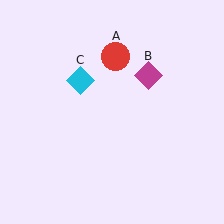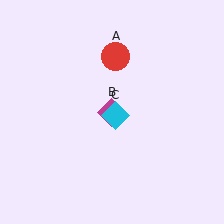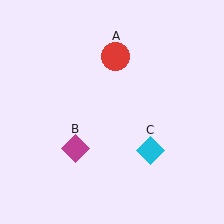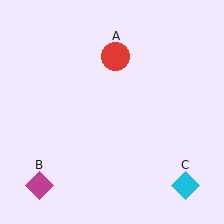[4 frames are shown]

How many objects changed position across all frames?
2 objects changed position: magenta diamond (object B), cyan diamond (object C).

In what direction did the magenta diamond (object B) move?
The magenta diamond (object B) moved down and to the left.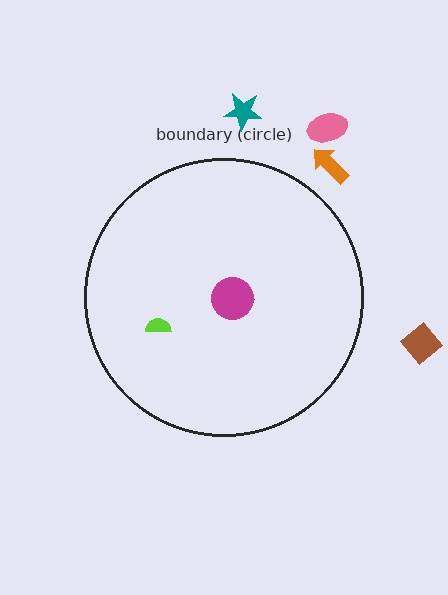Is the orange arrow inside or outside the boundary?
Outside.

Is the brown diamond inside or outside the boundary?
Outside.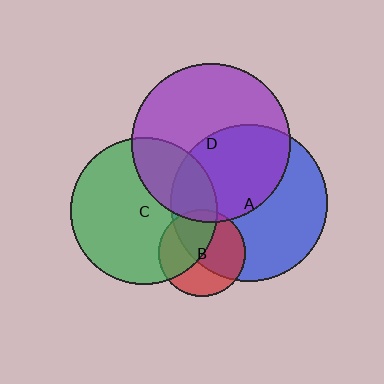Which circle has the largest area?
Circle D (purple).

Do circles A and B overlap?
Yes.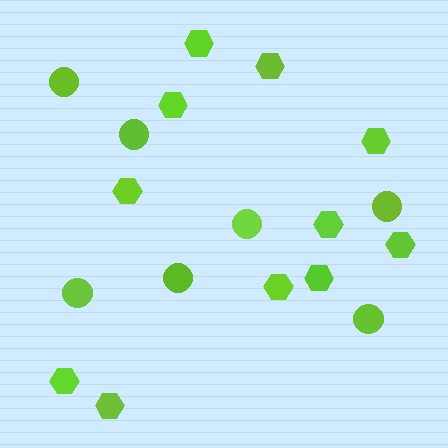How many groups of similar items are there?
There are 2 groups: one group of hexagons (11) and one group of circles (7).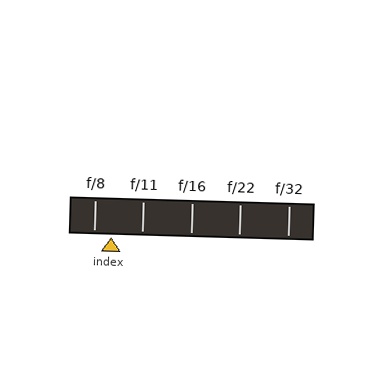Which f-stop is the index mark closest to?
The index mark is closest to f/8.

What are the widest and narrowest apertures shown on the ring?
The widest aperture shown is f/8 and the narrowest is f/32.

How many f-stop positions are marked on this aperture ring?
There are 5 f-stop positions marked.